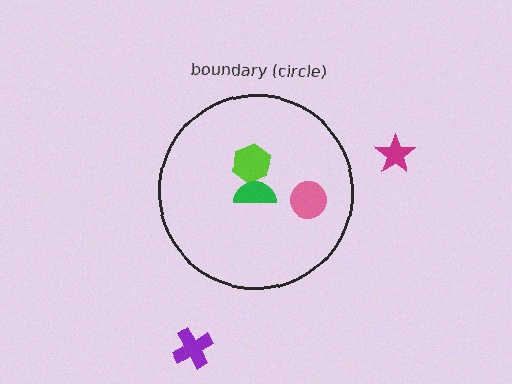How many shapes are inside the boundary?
3 inside, 2 outside.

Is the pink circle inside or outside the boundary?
Inside.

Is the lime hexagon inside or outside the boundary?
Inside.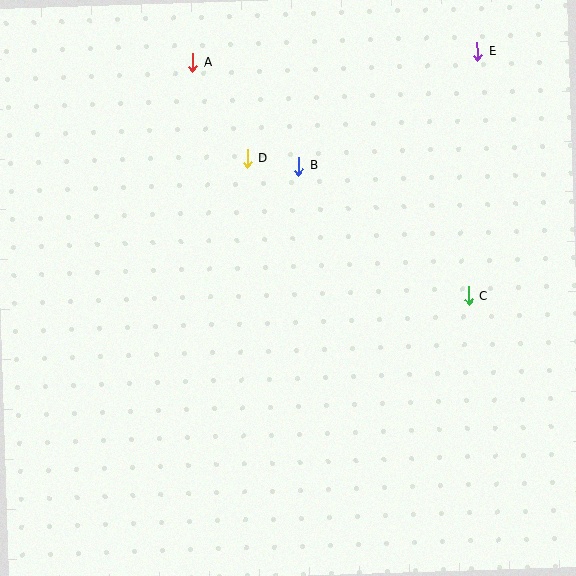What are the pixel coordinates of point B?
Point B is at (299, 166).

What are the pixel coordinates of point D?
Point D is at (247, 158).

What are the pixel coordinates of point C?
Point C is at (469, 296).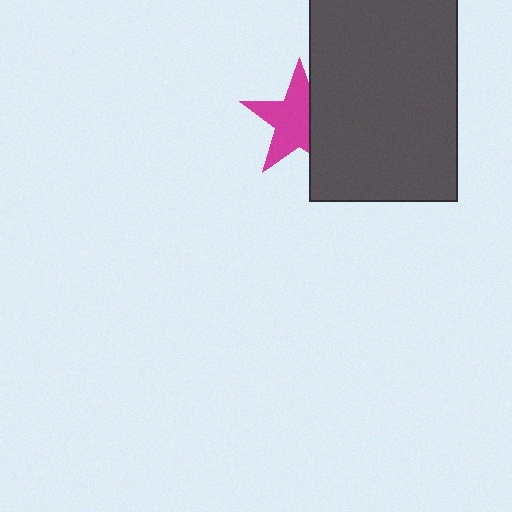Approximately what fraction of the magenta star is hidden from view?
Roughly 33% of the magenta star is hidden behind the dark gray rectangle.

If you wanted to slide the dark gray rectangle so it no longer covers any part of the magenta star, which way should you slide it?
Slide it right — that is the most direct way to separate the two shapes.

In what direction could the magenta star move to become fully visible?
The magenta star could move left. That would shift it out from behind the dark gray rectangle entirely.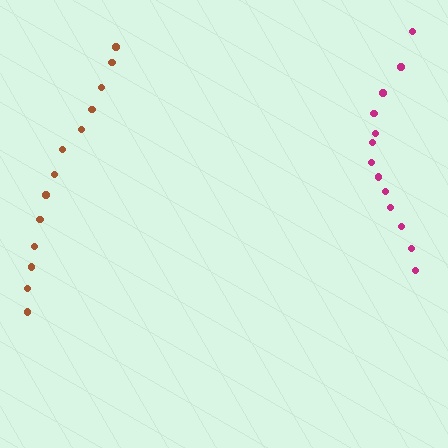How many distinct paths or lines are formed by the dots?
There are 2 distinct paths.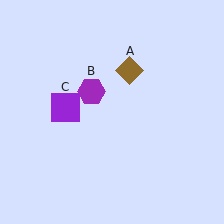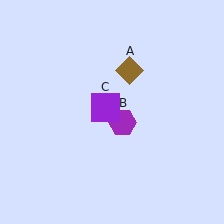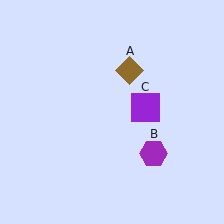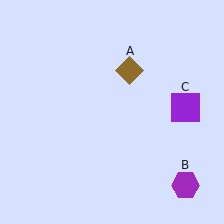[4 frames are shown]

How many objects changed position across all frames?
2 objects changed position: purple hexagon (object B), purple square (object C).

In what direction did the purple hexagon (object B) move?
The purple hexagon (object B) moved down and to the right.